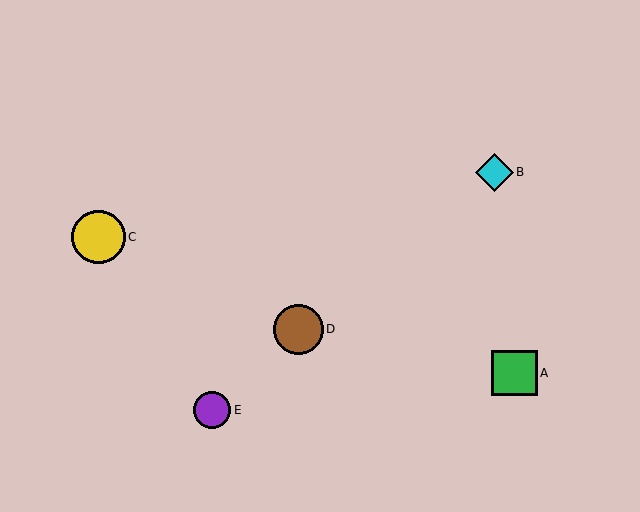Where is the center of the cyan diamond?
The center of the cyan diamond is at (494, 172).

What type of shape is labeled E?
Shape E is a purple circle.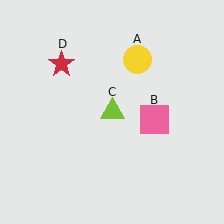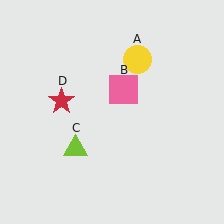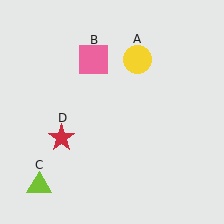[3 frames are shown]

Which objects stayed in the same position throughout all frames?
Yellow circle (object A) remained stationary.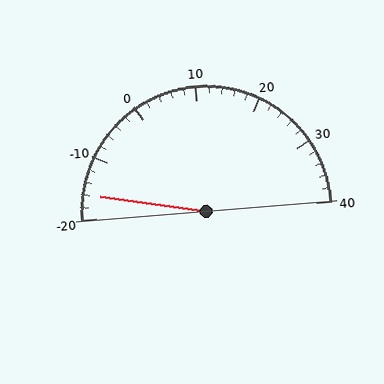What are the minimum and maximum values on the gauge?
The gauge ranges from -20 to 40.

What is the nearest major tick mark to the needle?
The nearest major tick mark is -20.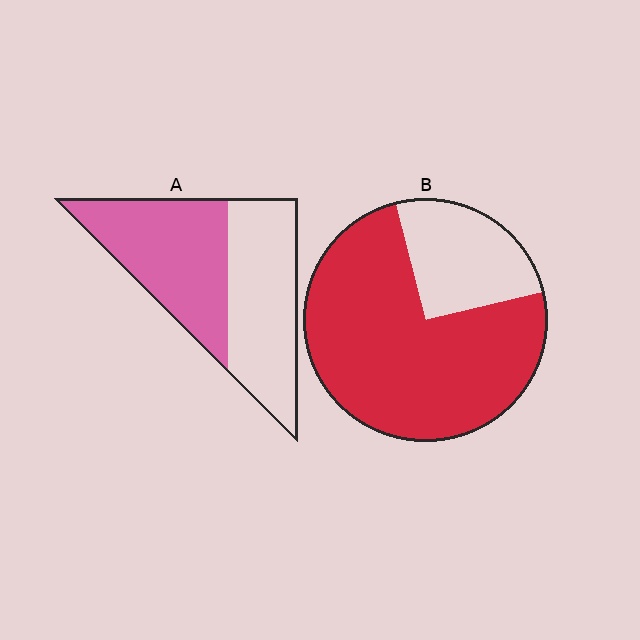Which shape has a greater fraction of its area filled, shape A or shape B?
Shape B.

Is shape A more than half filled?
Roughly half.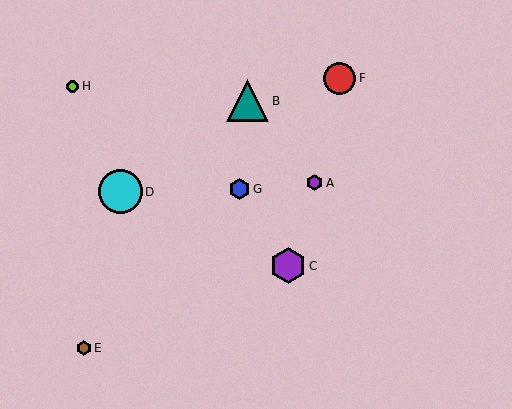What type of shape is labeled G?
Shape G is a blue hexagon.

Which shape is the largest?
The cyan circle (labeled D) is the largest.